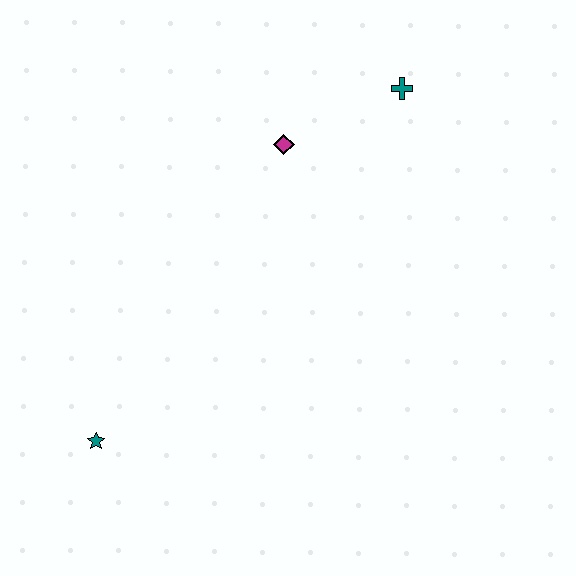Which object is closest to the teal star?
The magenta diamond is closest to the teal star.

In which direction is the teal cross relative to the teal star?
The teal cross is above the teal star.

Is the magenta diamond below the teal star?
No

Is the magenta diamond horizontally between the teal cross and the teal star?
Yes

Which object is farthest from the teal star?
The teal cross is farthest from the teal star.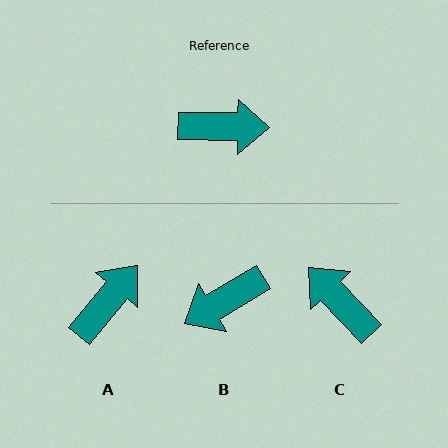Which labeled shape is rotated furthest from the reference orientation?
B, about 149 degrees away.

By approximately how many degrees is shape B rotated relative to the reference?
Approximately 149 degrees clockwise.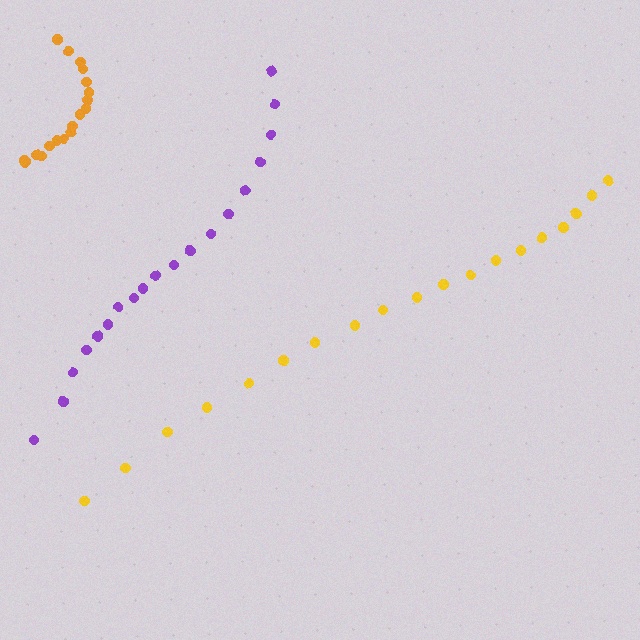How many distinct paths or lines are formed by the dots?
There are 3 distinct paths.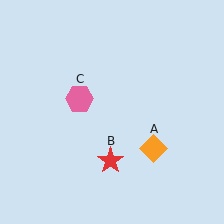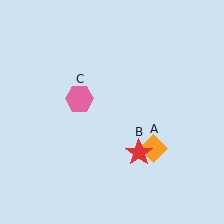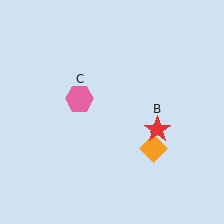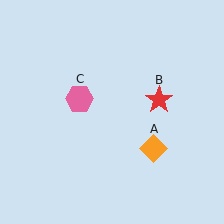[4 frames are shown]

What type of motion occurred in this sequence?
The red star (object B) rotated counterclockwise around the center of the scene.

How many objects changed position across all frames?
1 object changed position: red star (object B).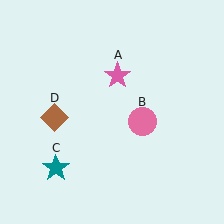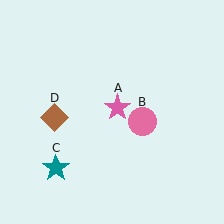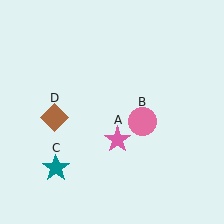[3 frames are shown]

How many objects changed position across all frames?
1 object changed position: pink star (object A).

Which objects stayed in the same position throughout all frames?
Pink circle (object B) and teal star (object C) and brown diamond (object D) remained stationary.